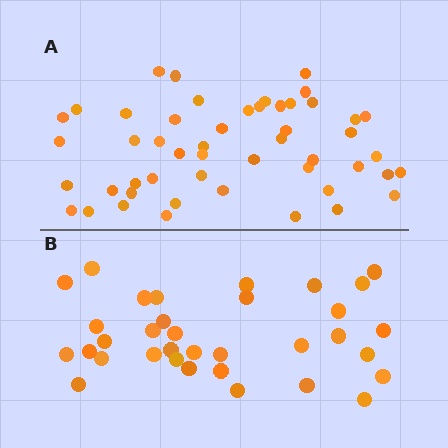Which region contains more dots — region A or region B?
Region A (the top region) has more dots.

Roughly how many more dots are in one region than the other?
Region A has approximately 15 more dots than region B.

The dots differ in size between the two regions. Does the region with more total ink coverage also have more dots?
No. Region B has more total ink coverage because its dots are larger, but region A actually contains more individual dots. Total area can be misleading — the number of items is what matters here.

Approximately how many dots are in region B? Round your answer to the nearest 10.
About 30 dots. (The exact count is 34, which rounds to 30.)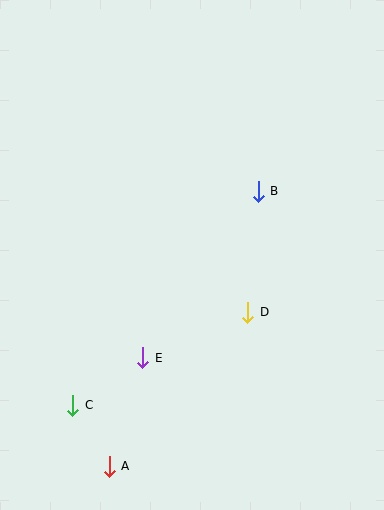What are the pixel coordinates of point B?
Point B is at (258, 191).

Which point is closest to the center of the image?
Point D at (248, 312) is closest to the center.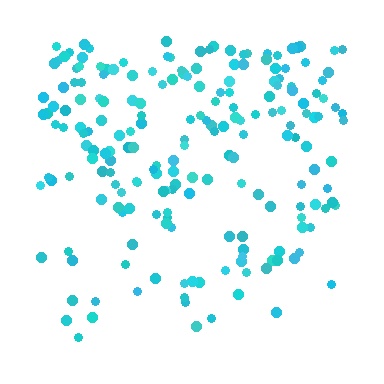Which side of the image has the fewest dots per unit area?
The bottom.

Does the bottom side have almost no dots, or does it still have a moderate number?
Still a moderate number, just noticeably fewer than the top.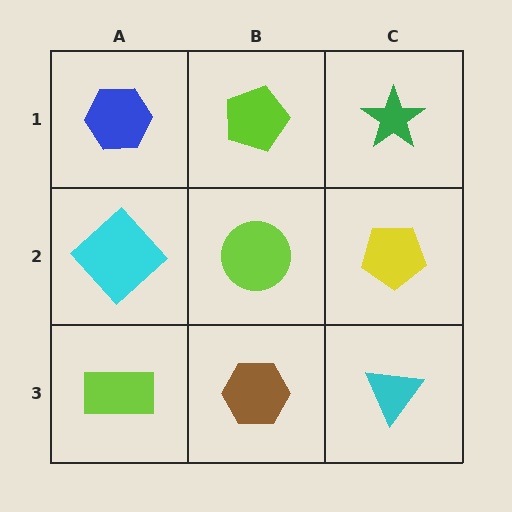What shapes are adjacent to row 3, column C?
A yellow pentagon (row 2, column C), a brown hexagon (row 3, column B).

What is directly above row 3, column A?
A cyan diamond.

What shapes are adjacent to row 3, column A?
A cyan diamond (row 2, column A), a brown hexagon (row 3, column B).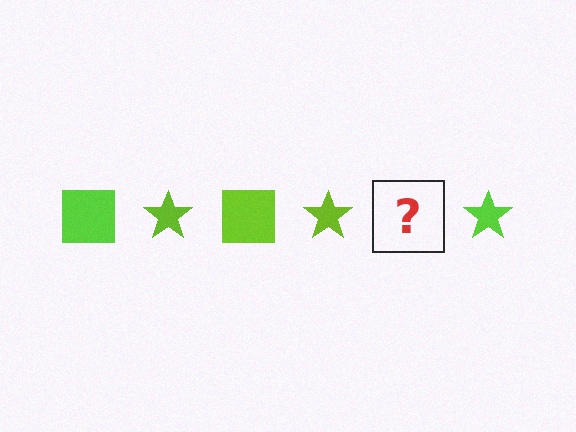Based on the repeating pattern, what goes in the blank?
The blank should be a lime square.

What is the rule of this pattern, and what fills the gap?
The rule is that the pattern cycles through square, star shapes in lime. The gap should be filled with a lime square.